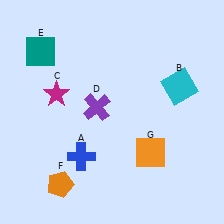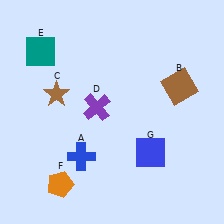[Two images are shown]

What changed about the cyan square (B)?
In Image 1, B is cyan. In Image 2, it changed to brown.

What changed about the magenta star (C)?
In Image 1, C is magenta. In Image 2, it changed to brown.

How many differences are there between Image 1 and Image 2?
There are 3 differences between the two images.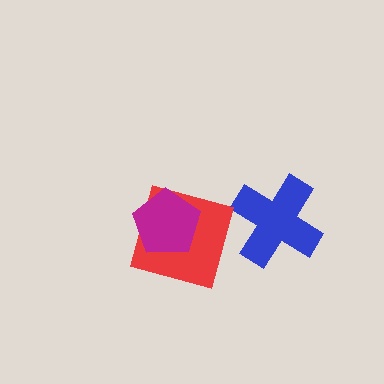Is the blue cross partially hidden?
No, no other shape covers it.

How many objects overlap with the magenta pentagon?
1 object overlaps with the magenta pentagon.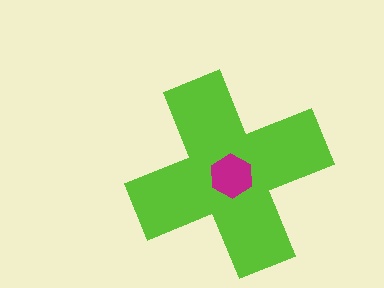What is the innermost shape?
The magenta hexagon.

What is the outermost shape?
The lime cross.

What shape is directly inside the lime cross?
The magenta hexagon.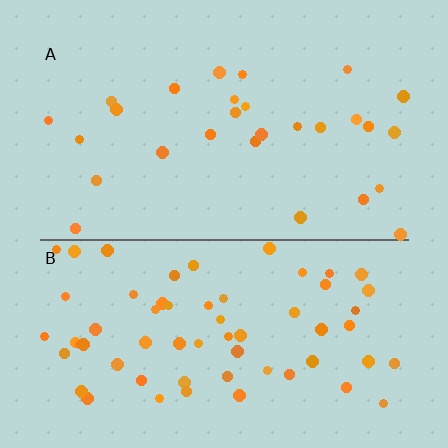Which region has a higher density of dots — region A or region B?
B (the bottom).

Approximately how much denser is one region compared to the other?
Approximately 2.2× — region B over region A.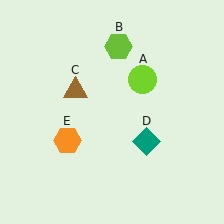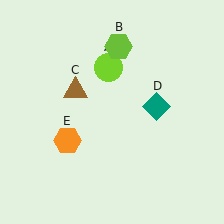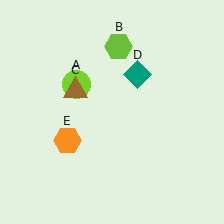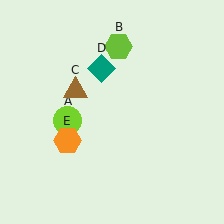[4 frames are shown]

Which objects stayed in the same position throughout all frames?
Lime hexagon (object B) and brown triangle (object C) and orange hexagon (object E) remained stationary.